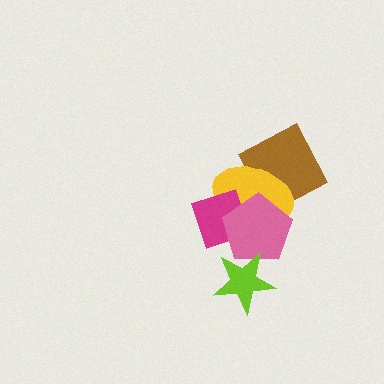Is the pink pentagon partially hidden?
Yes, it is partially covered by another shape.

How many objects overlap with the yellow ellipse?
3 objects overlap with the yellow ellipse.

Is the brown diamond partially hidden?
Yes, it is partially covered by another shape.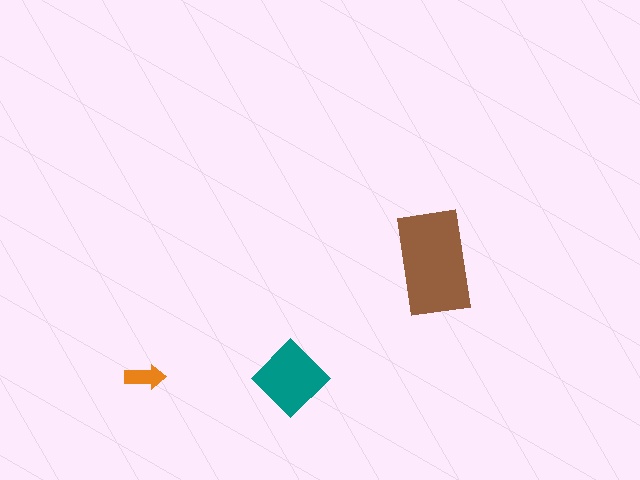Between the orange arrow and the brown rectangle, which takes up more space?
The brown rectangle.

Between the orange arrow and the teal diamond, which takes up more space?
The teal diamond.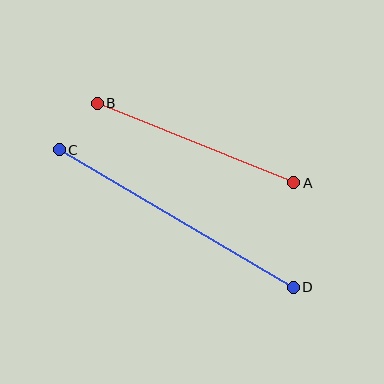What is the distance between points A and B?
The distance is approximately 212 pixels.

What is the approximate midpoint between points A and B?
The midpoint is at approximately (196, 143) pixels.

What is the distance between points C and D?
The distance is approximately 271 pixels.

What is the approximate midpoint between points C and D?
The midpoint is at approximately (176, 218) pixels.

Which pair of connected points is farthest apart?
Points C and D are farthest apart.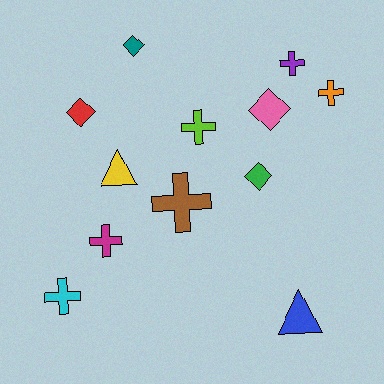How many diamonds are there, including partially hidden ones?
There are 4 diamonds.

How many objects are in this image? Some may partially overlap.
There are 12 objects.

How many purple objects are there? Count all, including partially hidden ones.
There is 1 purple object.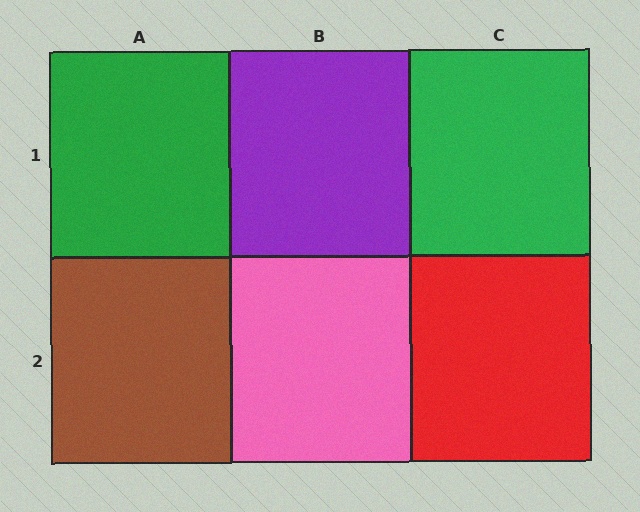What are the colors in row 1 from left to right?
Green, purple, green.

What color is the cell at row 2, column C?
Red.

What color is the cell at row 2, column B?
Pink.